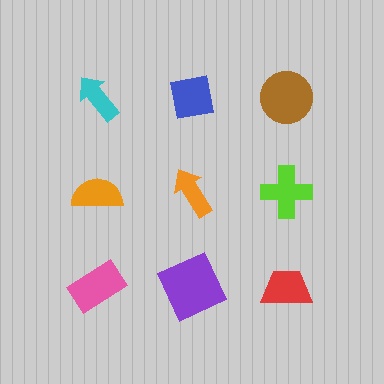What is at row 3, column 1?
A pink rectangle.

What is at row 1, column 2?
A blue square.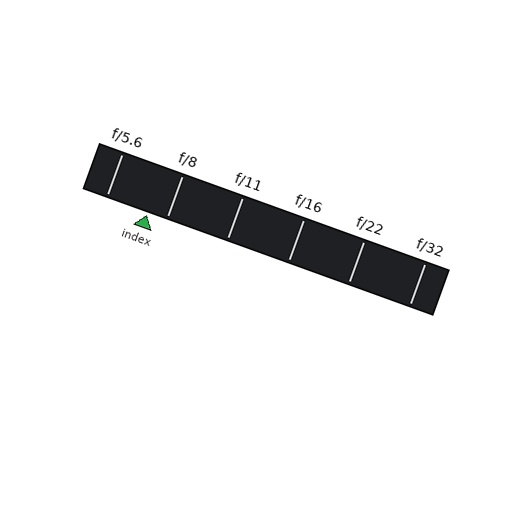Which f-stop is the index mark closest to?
The index mark is closest to f/8.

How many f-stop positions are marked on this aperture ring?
There are 6 f-stop positions marked.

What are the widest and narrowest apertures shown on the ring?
The widest aperture shown is f/5.6 and the narrowest is f/32.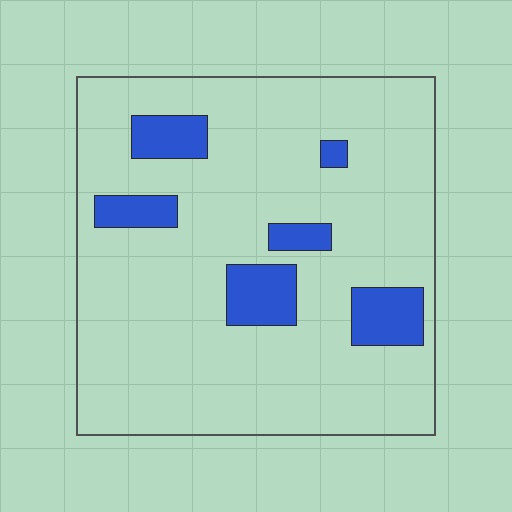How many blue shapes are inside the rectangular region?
6.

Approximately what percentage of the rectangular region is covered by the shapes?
Approximately 15%.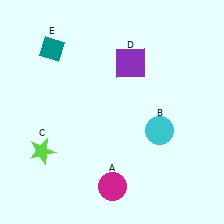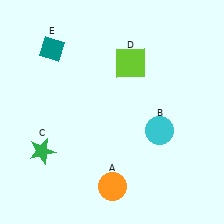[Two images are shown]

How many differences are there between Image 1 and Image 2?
There are 3 differences between the two images.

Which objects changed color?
A changed from magenta to orange. C changed from lime to green. D changed from purple to lime.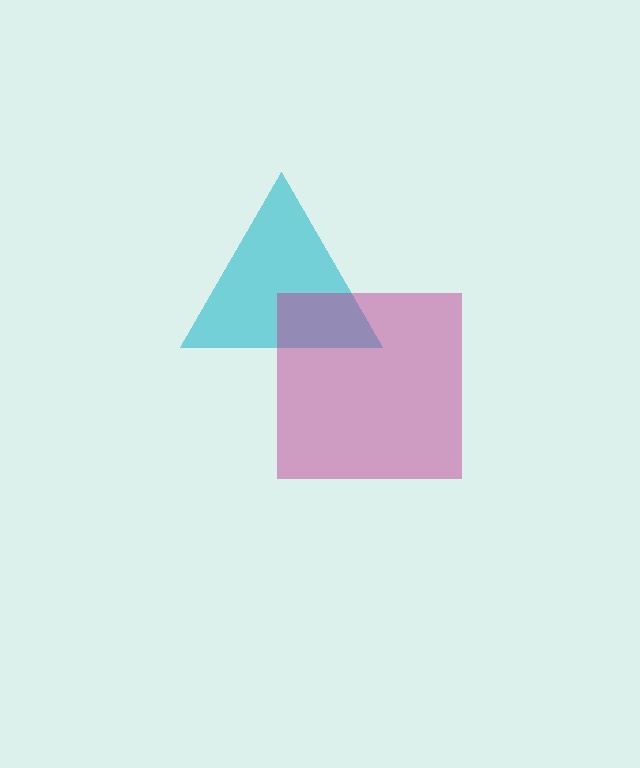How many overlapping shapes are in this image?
There are 2 overlapping shapes in the image.